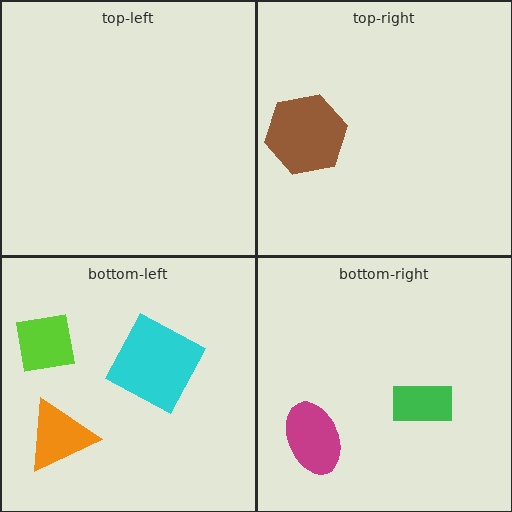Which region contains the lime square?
The bottom-left region.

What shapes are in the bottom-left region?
The cyan square, the orange triangle, the lime square.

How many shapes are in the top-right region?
1.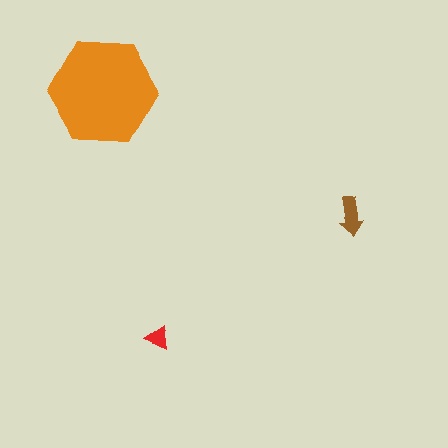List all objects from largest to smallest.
The orange hexagon, the brown arrow, the red triangle.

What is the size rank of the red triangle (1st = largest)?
3rd.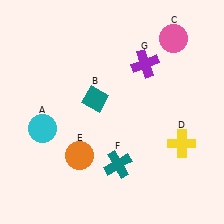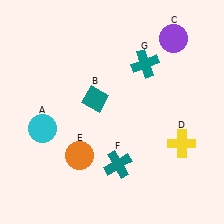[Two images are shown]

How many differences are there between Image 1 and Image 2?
There are 2 differences between the two images.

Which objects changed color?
C changed from pink to purple. G changed from purple to teal.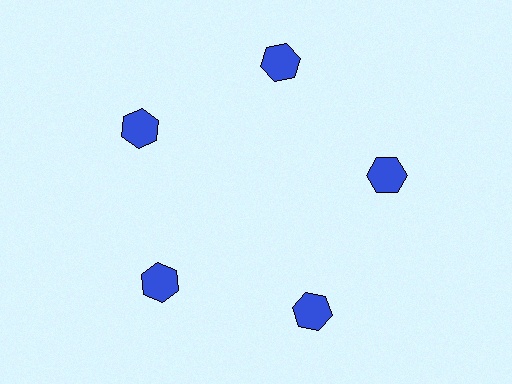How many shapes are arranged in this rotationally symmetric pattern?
There are 5 shapes, arranged in 5 groups of 1.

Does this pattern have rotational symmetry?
Yes, this pattern has 5-fold rotational symmetry. It looks the same after rotating 72 degrees around the center.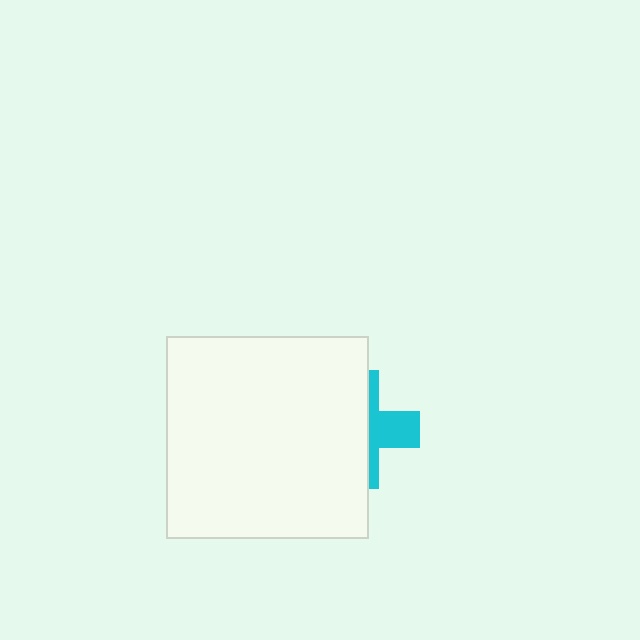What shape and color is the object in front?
The object in front is a white square.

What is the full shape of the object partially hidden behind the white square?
The partially hidden object is a cyan cross.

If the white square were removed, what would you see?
You would see the complete cyan cross.